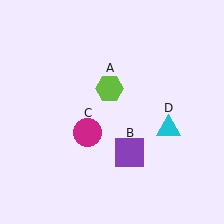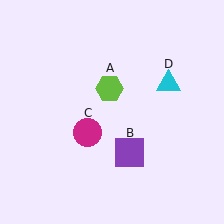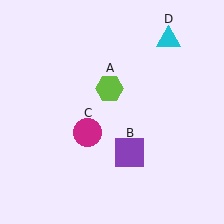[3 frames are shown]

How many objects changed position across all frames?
1 object changed position: cyan triangle (object D).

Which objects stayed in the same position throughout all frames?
Lime hexagon (object A) and purple square (object B) and magenta circle (object C) remained stationary.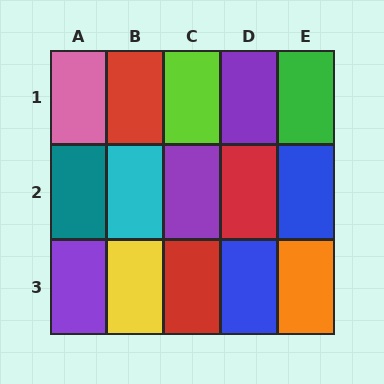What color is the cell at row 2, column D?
Red.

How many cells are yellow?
1 cell is yellow.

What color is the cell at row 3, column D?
Blue.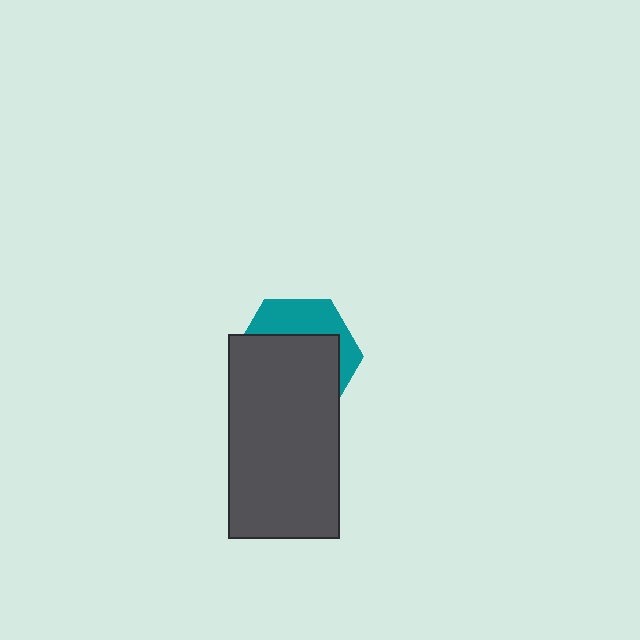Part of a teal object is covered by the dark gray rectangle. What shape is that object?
It is a hexagon.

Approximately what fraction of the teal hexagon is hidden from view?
Roughly 66% of the teal hexagon is hidden behind the dark gray rectangle.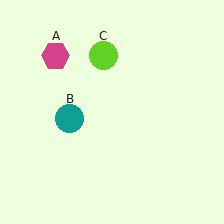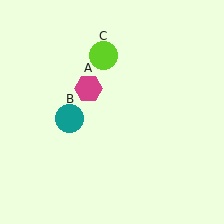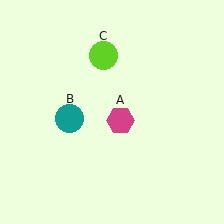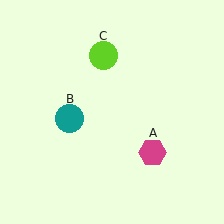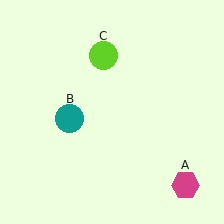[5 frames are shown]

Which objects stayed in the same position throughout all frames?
Teal circle (object B) and lime circle (object C) remained stationary.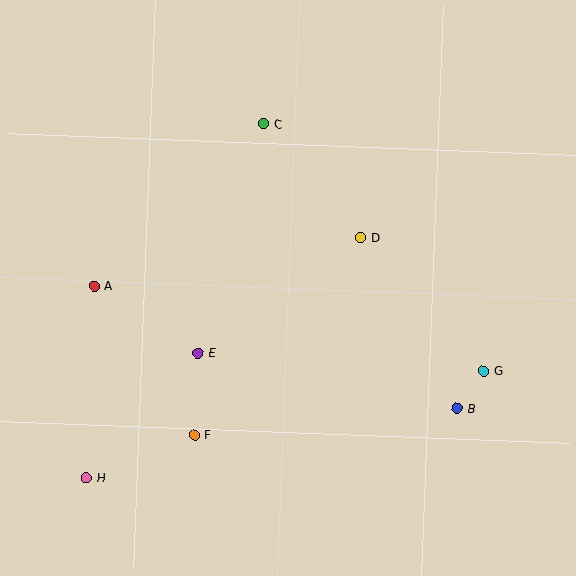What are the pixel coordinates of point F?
Point F is at (195, 435).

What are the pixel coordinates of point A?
Point A is at (94, 286).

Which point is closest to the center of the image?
Point D at (361, 238) is closest to the center.